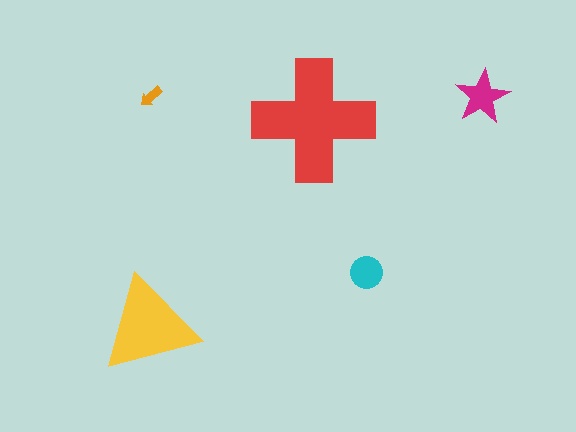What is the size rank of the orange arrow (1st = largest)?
5th.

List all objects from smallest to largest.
The orange arrow, the cyan circle, the magenta star, the yellow triangle, the red cross.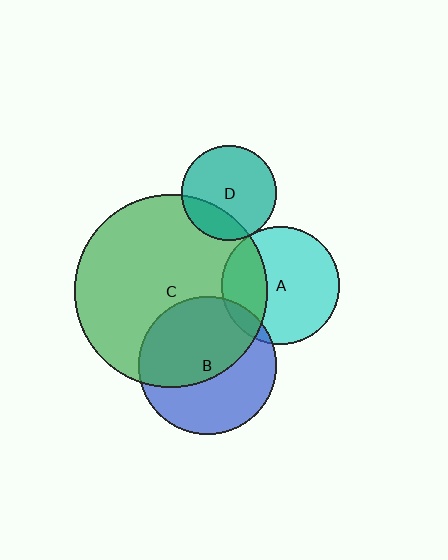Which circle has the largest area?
Circle C (green).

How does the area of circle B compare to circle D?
Approximately 2.1 times.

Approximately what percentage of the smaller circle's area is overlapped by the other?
Approximately 10%.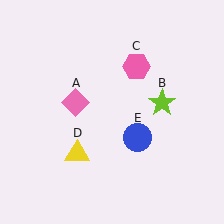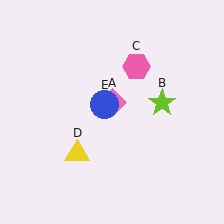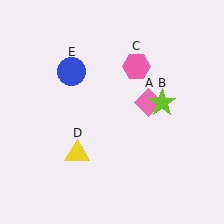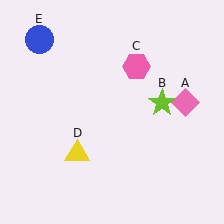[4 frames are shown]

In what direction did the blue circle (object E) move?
The blue circle (object E) moved up and to the left.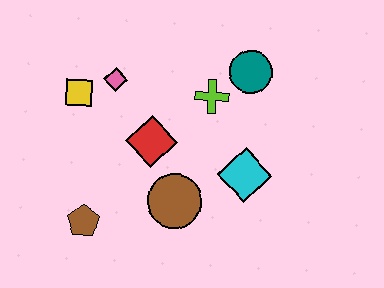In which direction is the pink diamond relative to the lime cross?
The pink diamond is to the left of the lime cross.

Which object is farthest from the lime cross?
The brown pentagon is farthest from the lime cross.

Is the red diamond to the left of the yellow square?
No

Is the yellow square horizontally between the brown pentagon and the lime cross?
No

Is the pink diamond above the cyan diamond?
Yes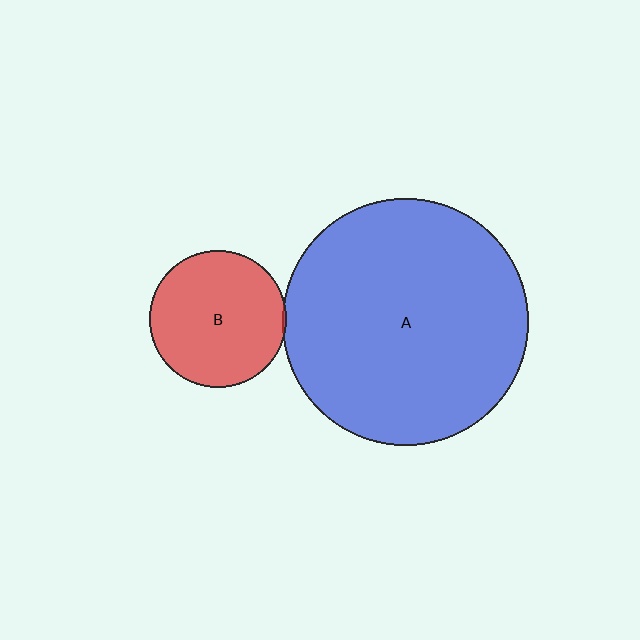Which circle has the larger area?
Circle A (blue).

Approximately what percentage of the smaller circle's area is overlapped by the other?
Approximately 5%.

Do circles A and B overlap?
Yes.